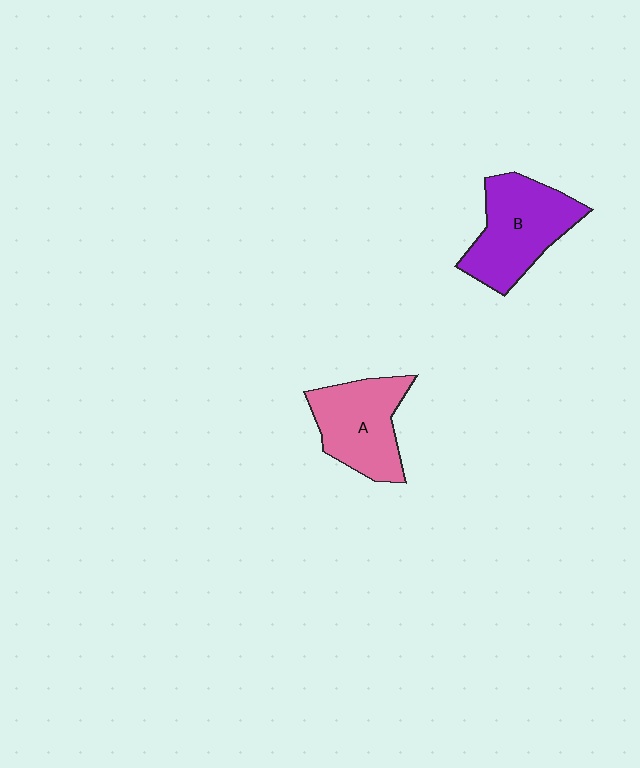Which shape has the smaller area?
Shape A (pink).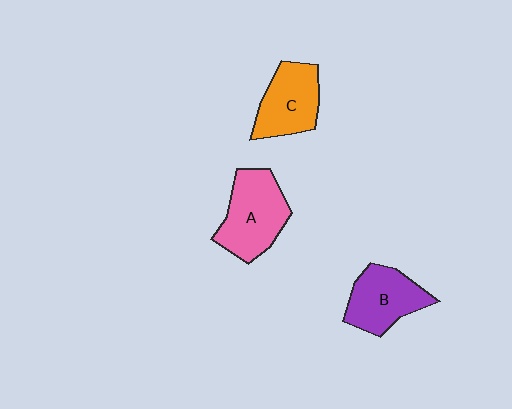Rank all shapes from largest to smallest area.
From largest to smallest: A (pink), B (purple), C (orange).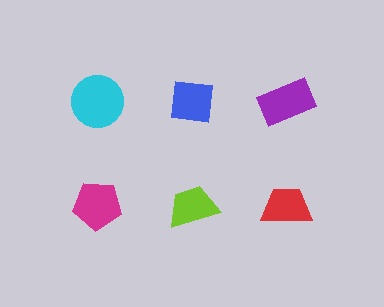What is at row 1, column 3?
A purple rectangle.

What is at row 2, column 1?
A magenta pentagon.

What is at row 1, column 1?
A cyan circle.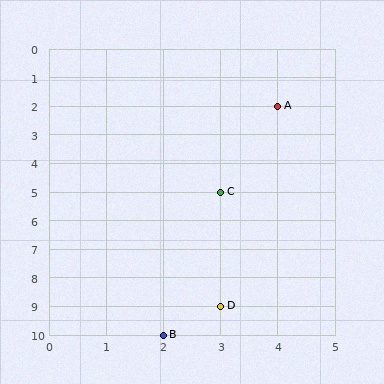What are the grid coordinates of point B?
Point B is at grid coordinates (2, 10).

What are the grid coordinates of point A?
Point A is at grid coordinates (4, 2).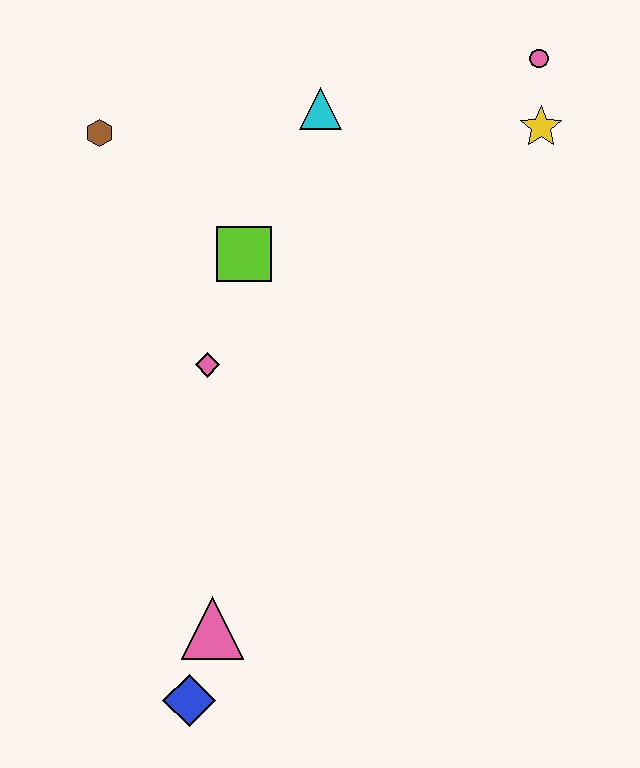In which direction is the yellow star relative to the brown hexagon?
The yellow star is to the right of the brown hexagon.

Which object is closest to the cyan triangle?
The lime square is closest to the cyan triangle.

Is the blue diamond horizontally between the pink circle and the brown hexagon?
Yes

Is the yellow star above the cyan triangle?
No